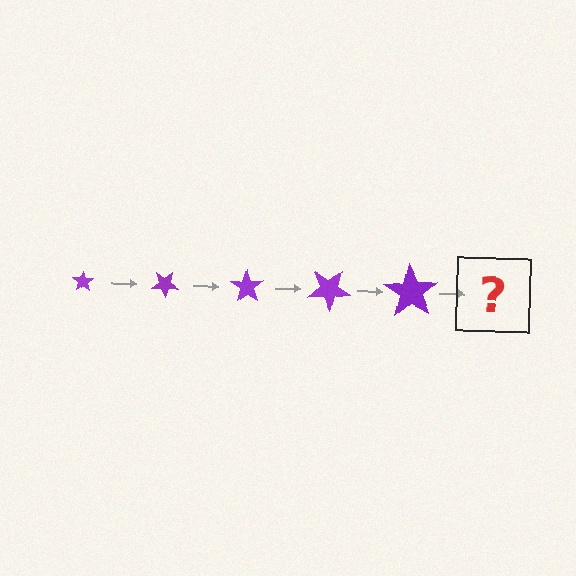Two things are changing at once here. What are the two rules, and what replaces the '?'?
The two rules are that the star grows larger each step and it rotates 35 degrees each step. The '?' should be a star, larger than the previous one and rotated 175 degrees from the start.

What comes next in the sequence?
The next element should be a star, larger than the previous one and rotated 175 degrees from the start.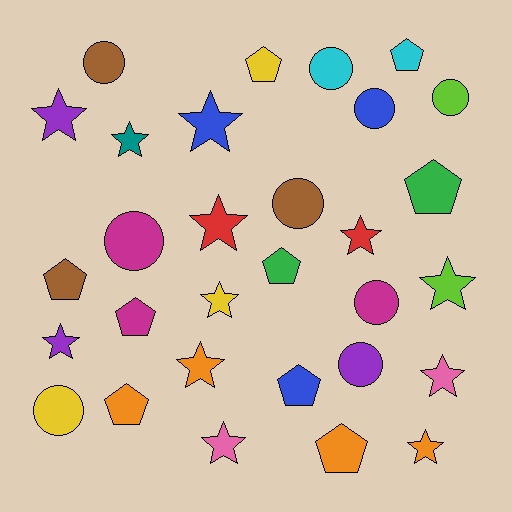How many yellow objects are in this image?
There are 3 yellow objects.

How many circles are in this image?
There are 9 circles.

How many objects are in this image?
There are 30 objects.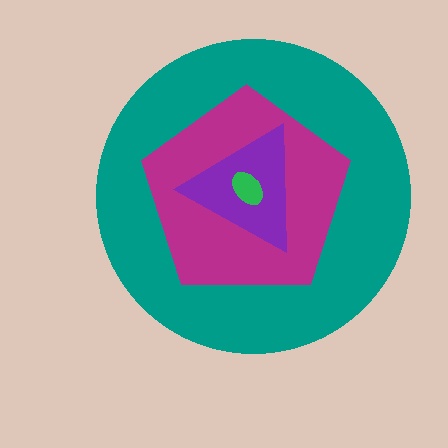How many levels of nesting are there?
4.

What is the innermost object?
The green ellipse.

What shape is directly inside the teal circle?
The magenta pentagon.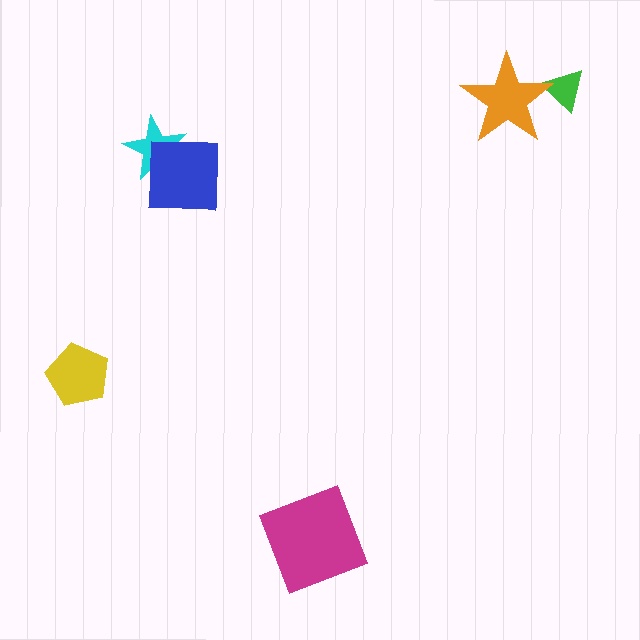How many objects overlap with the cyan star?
1 object overlaps with the cyan star.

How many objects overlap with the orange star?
1 object overlaps with the orange star.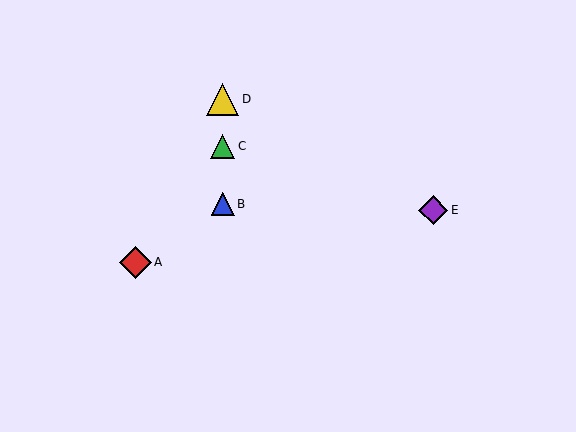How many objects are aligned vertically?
3 objects (B, C, D) are aligned vertically.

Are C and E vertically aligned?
No, C is at x≈223 and E is at x≈433.